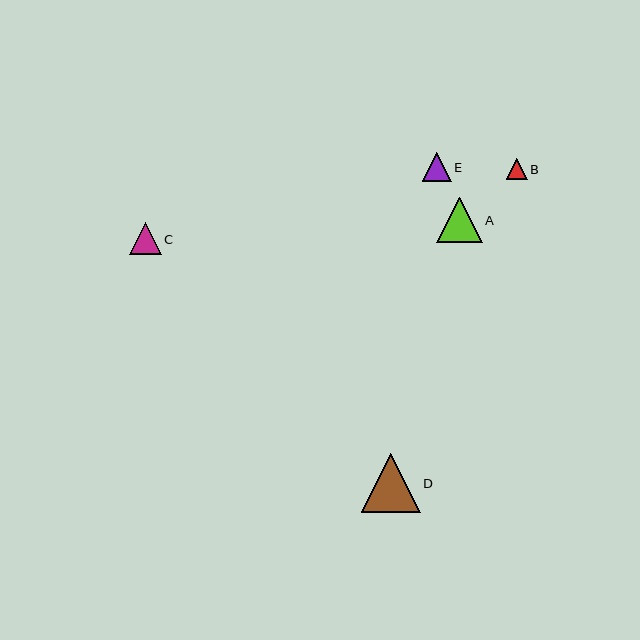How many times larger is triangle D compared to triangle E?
Triangle D is approximately 2.0 times the size of triangle E.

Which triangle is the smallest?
Triangle B is the smallest with a size of approximately 21 pixels.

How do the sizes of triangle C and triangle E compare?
Triangle C and triangle E are approximately the same size.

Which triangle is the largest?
Triangle D is the largest with a size of approximately 59 pixels.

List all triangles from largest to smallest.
From largest to smallest: D, A, C, E, B.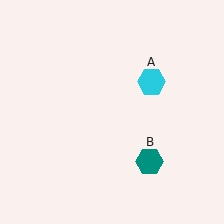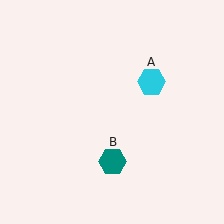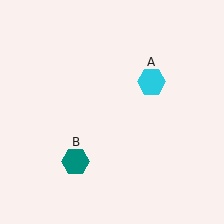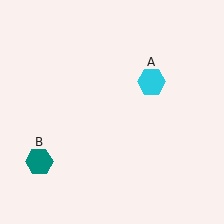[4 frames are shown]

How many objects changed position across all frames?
1 object changed position: teal hexagon (object B).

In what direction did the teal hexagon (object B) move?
The teal hexagon (object B) moved left.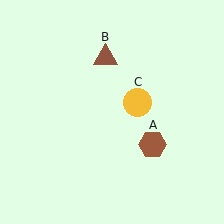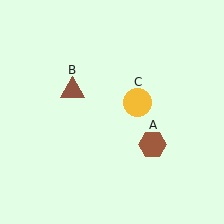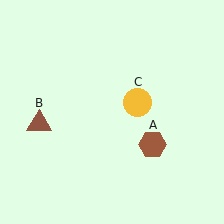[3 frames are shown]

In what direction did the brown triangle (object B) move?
The brown triangle (object B) moved down and to the left.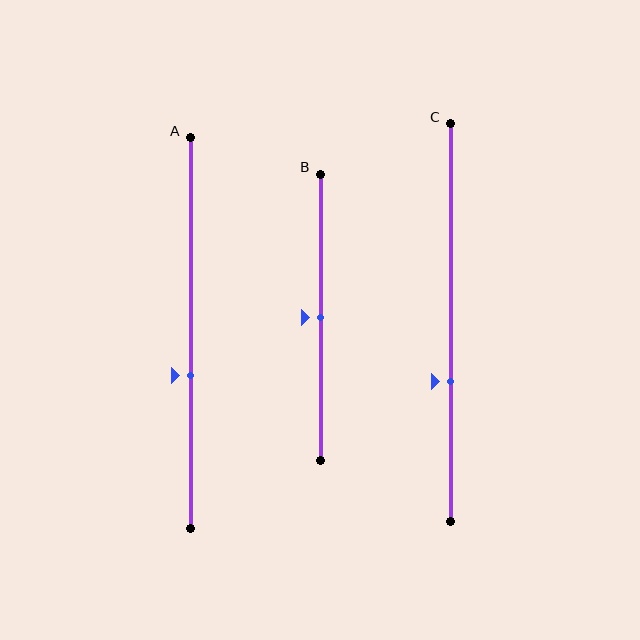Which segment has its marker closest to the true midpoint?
Segment B has its marker closest to the true midpoint.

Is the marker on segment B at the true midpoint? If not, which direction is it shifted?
Yes, the marker on segment B is at the true midpoint.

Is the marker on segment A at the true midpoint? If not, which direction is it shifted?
No, the marker on segment A is shifted downward by about 11% of the segment length.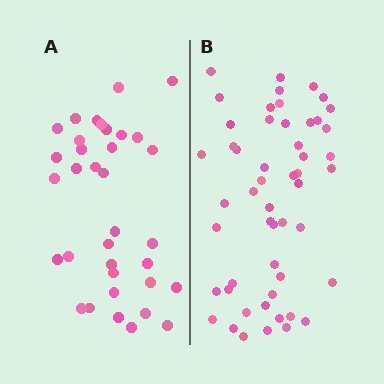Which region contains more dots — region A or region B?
Region B (the right region) has more dots.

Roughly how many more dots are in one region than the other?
Region B has approximately 15 more dots than region A.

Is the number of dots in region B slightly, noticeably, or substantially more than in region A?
Region B has substantially more. The ratio is roughly 1.5 to 1.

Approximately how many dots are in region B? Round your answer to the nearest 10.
About 50 dots. (The exact count is 52, which rounds to 50.)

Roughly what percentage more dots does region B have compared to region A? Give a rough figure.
About 50% more.